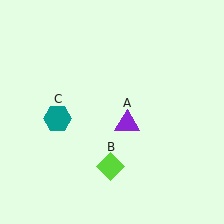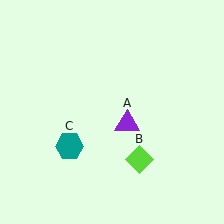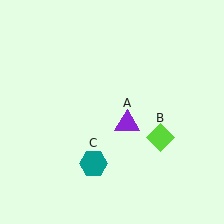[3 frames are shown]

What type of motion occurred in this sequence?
The lime diamond (object B), teal hexagon (object C) rotated counterclockwise around the center of the scene.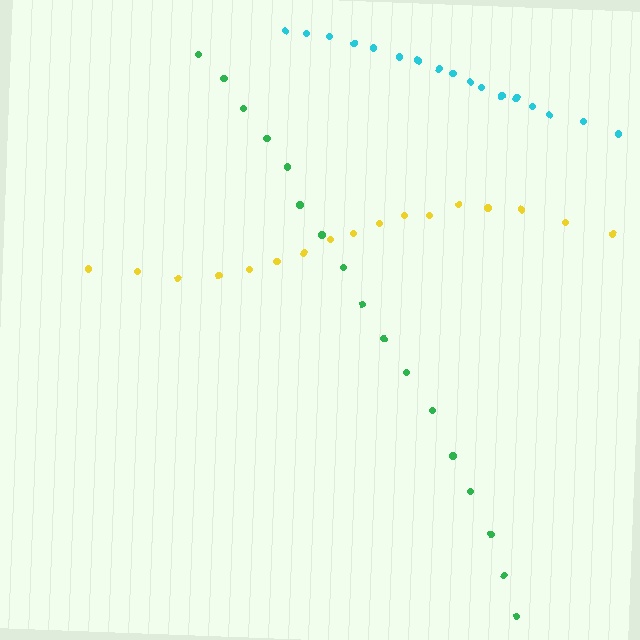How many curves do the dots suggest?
There are 3 distinct paths.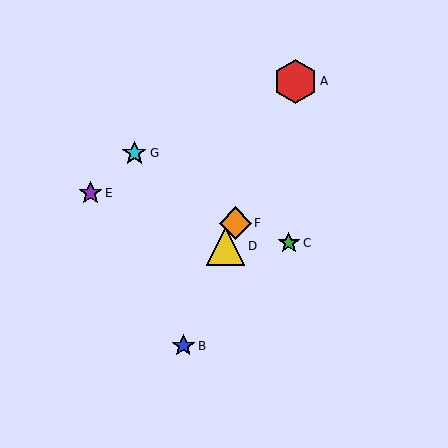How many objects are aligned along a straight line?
4 objects (A, B, D, F) are aligned along a straight line.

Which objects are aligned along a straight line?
Objects A, B, D, F are aligned along a straight line.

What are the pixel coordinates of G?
Object G is at (134, 153).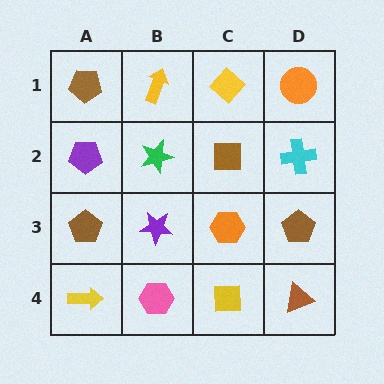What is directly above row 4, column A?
A brown pentagon.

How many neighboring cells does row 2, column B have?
4.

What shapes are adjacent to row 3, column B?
A green star (row 2, column B), a pink hexagon (row 4, column B), a brown pentagon (row 3, column A), an orange hexagon (row 3, column C).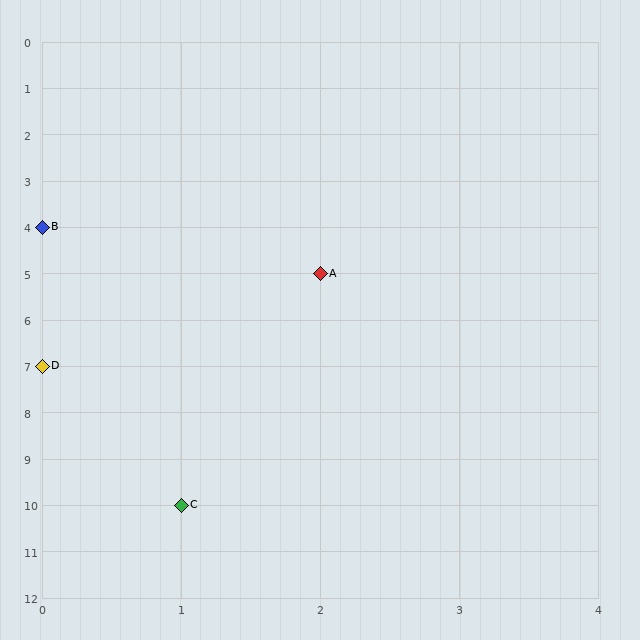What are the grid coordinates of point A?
Point A is at grid coordinates (2, 5).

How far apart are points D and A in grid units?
Points D and A are 2 columns and 2 rows apart (about 2.8 grid units diagonally).